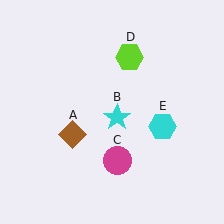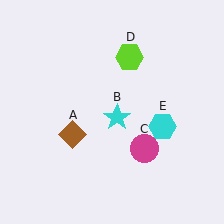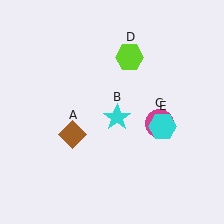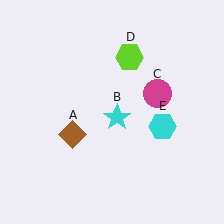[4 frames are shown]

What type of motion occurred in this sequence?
The magenta circle (object C) rotated counterclockwise around the center of the scene.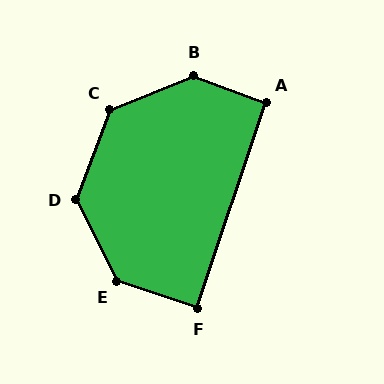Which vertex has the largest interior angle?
B, at approximately 138 degrees.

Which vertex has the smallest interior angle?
F, at approximately 90 degrees.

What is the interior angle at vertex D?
Approximately 133 degrees (obtuse).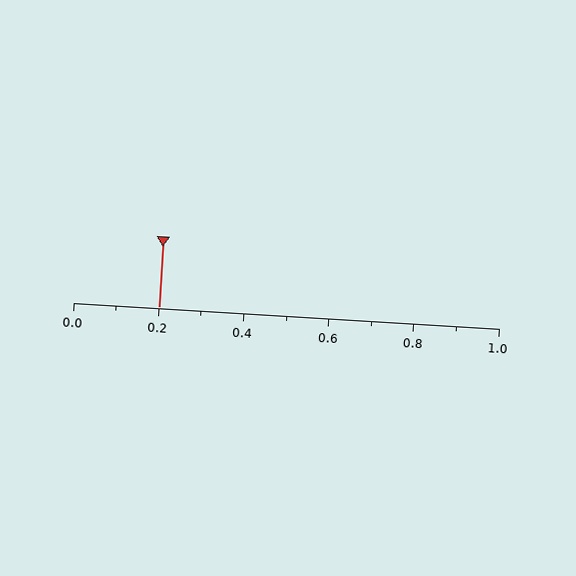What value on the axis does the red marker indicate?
The marker indicates approximately 0.2.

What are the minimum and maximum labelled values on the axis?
The axis runs from 0.0 to 1.0.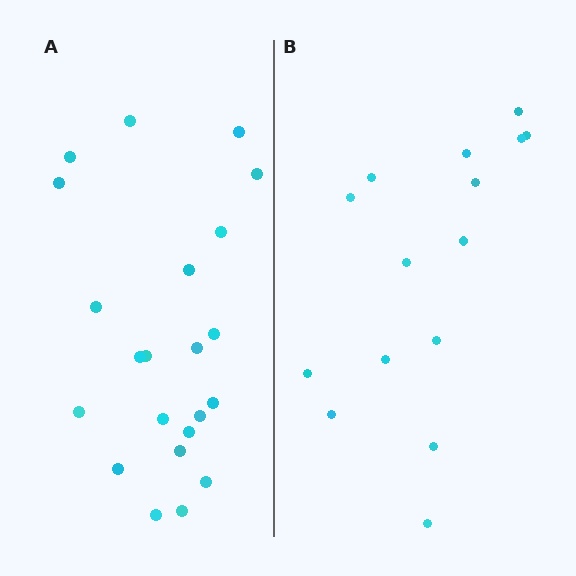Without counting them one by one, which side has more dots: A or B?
Region A (the left region) has more dots.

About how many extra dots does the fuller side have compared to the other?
Region A has roughly 8 or so more dots than region B.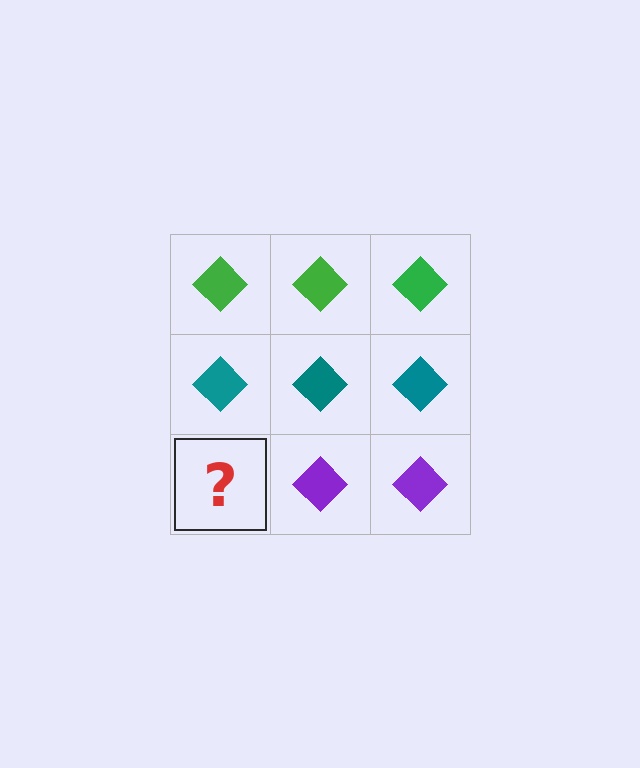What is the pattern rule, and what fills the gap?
The rule is that each row has a consistent color. The gap should be filled with a purple diamond.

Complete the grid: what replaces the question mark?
The question mark should be replaced with a purple diamond.